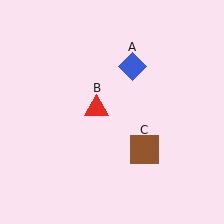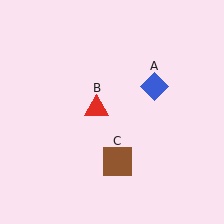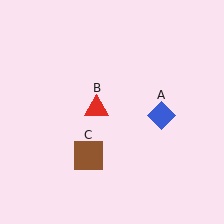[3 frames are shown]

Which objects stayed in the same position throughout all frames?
Red triangle (object B) remained stationary.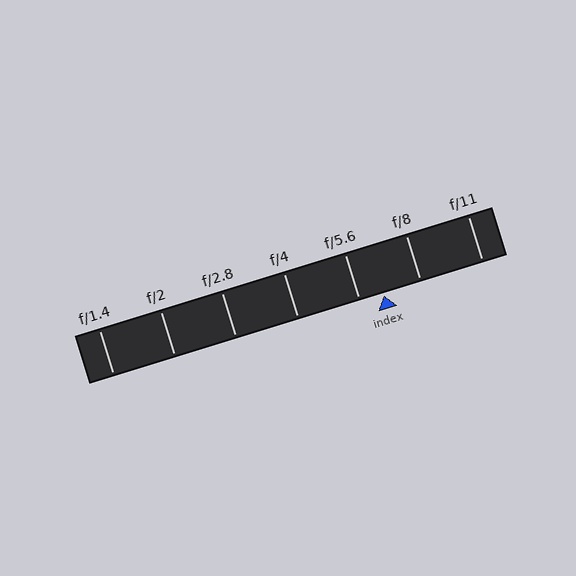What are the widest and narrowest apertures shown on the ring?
The widest aperture shown is f/1.4 and the narrowest is f/11.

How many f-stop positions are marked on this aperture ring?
There are 7 f-stop positions marked.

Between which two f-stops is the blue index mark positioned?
The index mark is between f/5.6 and f/8.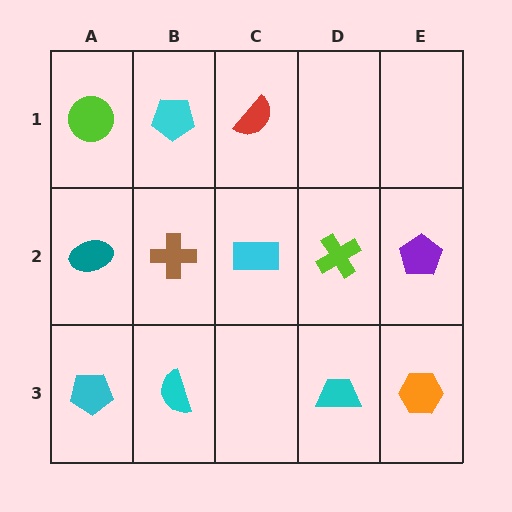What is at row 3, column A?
A cyan pentagon.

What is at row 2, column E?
A purple pentagon.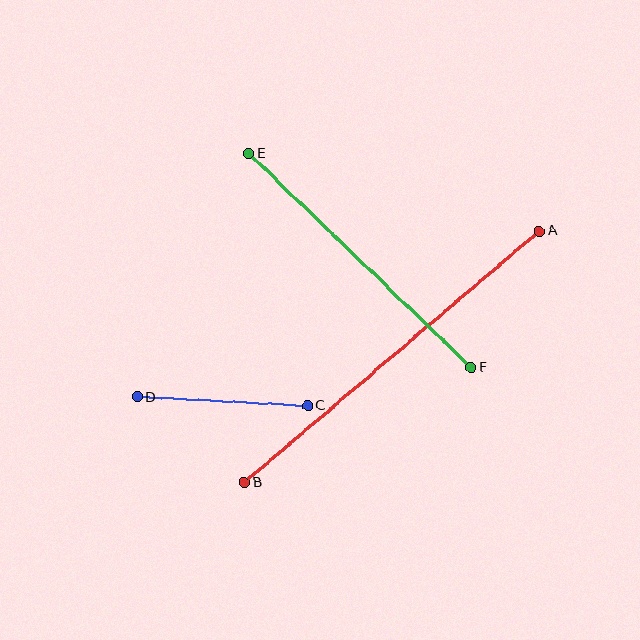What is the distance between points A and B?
The distance is approximately 388 pixels.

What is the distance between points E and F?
The distance is approximately 309 pixels.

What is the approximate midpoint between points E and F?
The midpoint is at approximately (360, 260) pixels.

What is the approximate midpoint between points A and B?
The midpoint is at approximately (392, 357) pixels.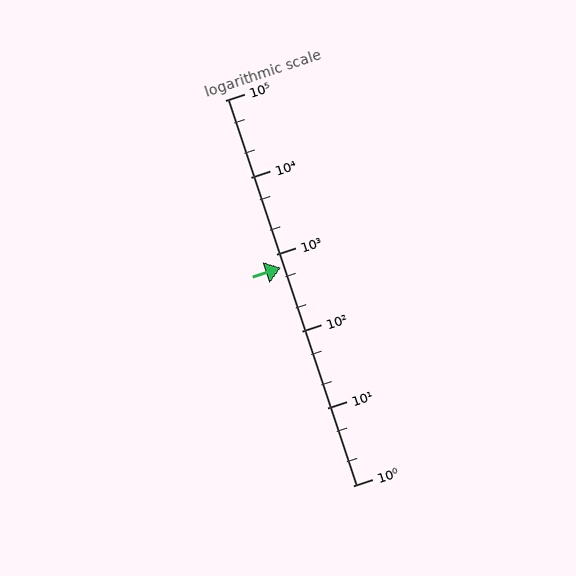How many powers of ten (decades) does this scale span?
The scale spans 5 decades, from 1 to 100000.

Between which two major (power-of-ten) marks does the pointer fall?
The pointer is between 100 and 1000.